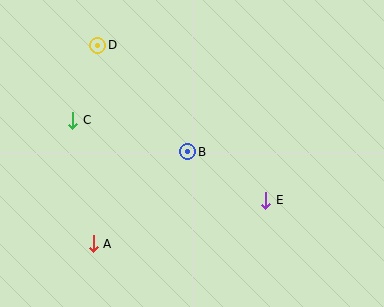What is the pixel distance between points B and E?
The distance between B and E is 92 pixels.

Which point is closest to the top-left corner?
Point D is closest to the top-left corner.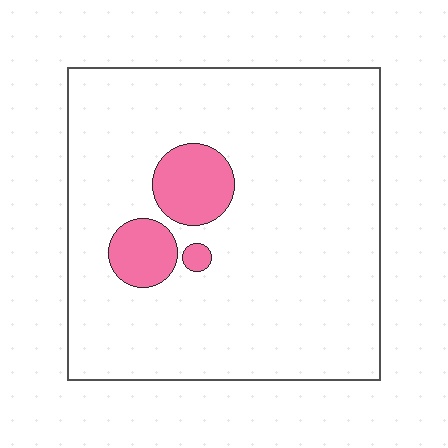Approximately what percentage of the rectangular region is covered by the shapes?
Approximately 10%.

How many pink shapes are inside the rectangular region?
3.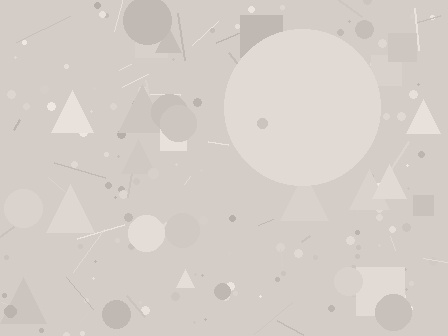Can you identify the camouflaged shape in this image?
The camouflaged shape is a circle.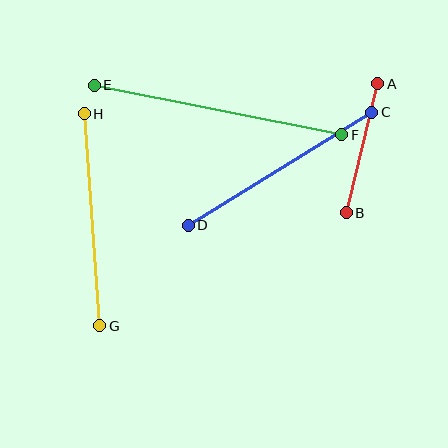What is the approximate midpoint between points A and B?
The midpoint is at approximately (362, 148) pixels.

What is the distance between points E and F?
The distance is approximately 252 pixels.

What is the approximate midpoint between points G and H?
The midpoint is at approximately (92, 220) pixels.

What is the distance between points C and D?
The distance is approximately 216 pixels.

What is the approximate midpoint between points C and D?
The midpoint is at approximately (280, 169) pixels.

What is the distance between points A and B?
The distance is approximately 133 pixels.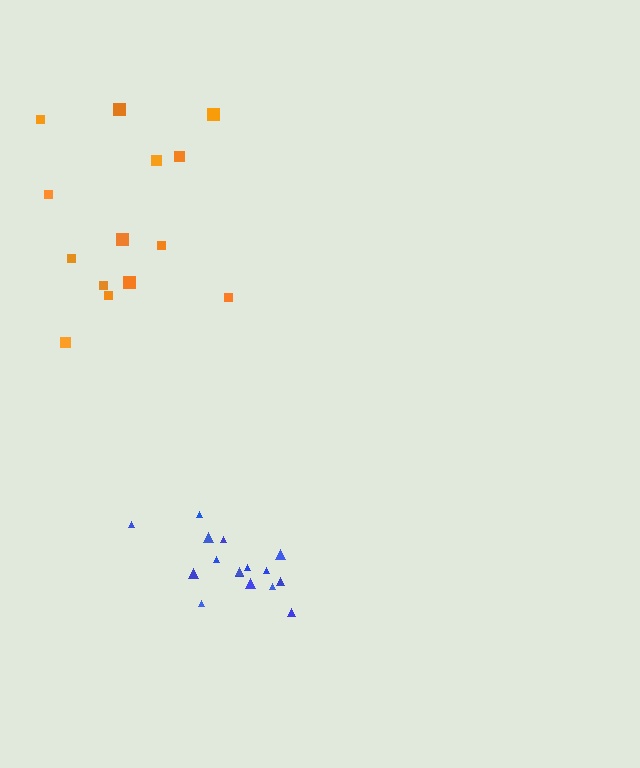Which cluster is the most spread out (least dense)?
Orange.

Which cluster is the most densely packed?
Blue.